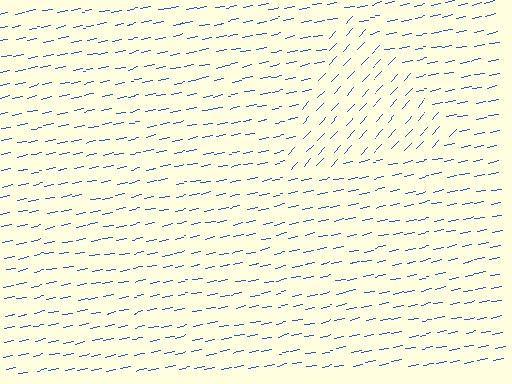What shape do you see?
I see a triangle.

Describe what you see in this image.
The image is filled with small blue line segments. A triangle region in the image has lines oriented differently from the surrounding lines, creating a visible texture boundary.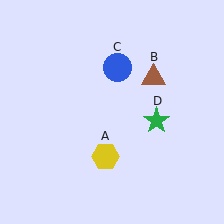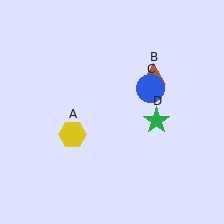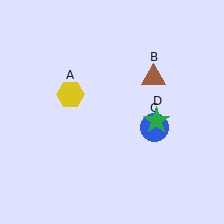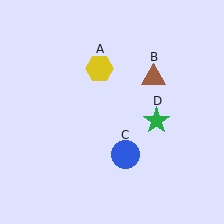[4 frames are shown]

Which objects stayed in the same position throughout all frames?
Brown triangle (object B) and green star (object D) remained stationary.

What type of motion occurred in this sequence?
The yellow hexagon (object A), blue circle (object C) rotated clockwise around the center of the scene.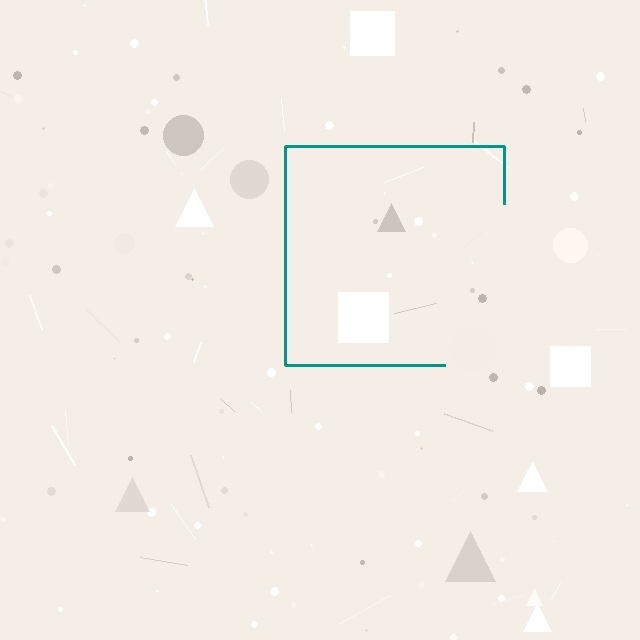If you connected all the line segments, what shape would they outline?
They would outline a square.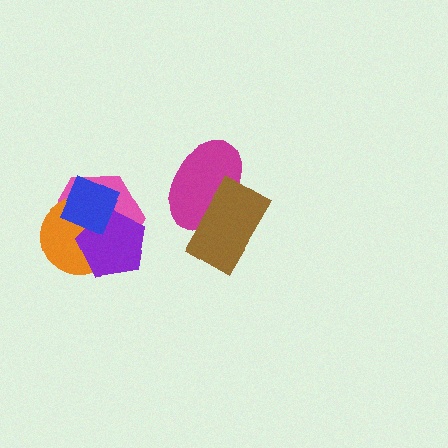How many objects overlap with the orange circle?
3 objects overlap with the orange circle.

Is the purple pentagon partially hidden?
Yes, it is partially covered by another shape.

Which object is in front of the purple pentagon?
The blue diamond is in front of the purple pentagon.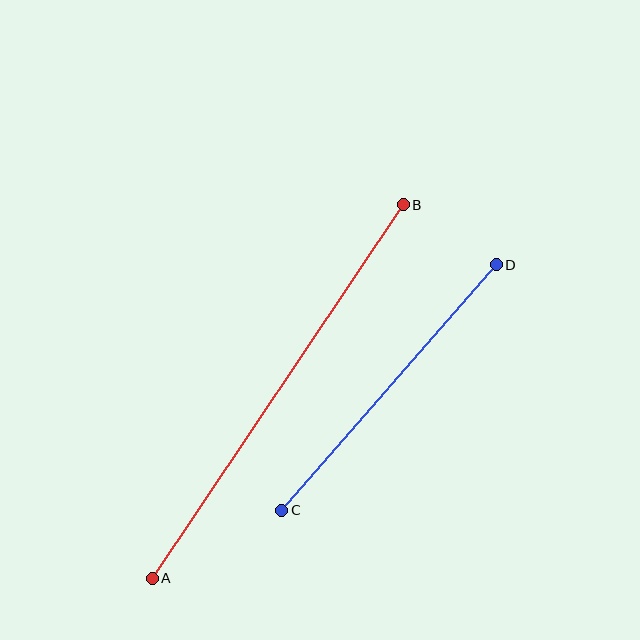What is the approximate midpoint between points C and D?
The midpoint is at approximately (389, 388) pixels.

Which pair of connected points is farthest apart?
Points A and B are farthest apart.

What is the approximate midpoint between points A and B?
The midpoint is at approximately (278, 392) pixels.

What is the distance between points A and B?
The distance is approximately 450 pixels.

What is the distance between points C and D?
The distance is approximately 326 pixels.